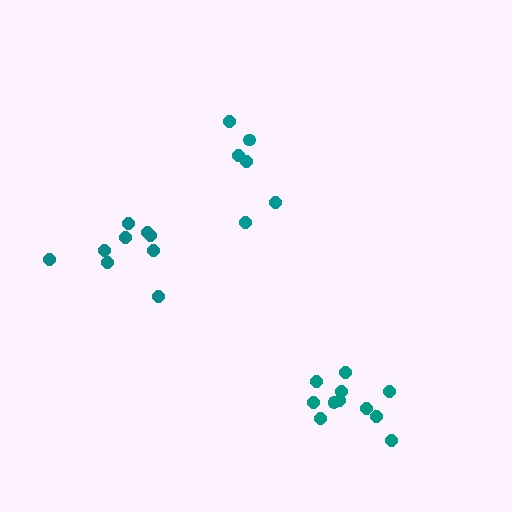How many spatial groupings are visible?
There are 3 spatial groupings.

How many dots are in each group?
Group 1: 9 dots, Group 2: 6 dots, Group 3: 11 dots (26 total).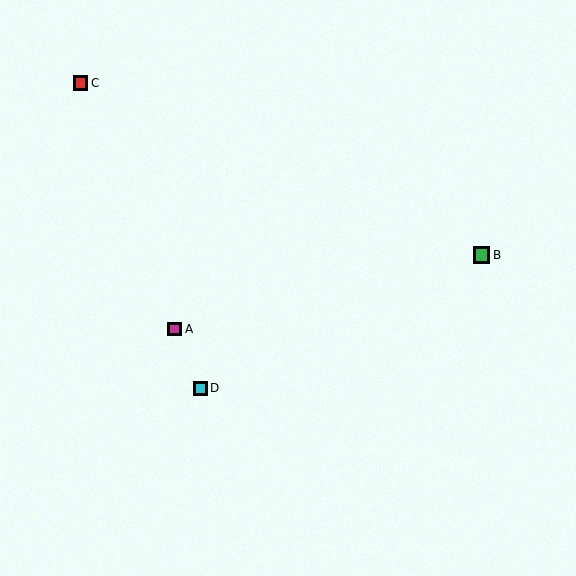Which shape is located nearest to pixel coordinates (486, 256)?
The green square (labeled B) at (482, 255) is nearest to that location.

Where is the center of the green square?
The center of the green square is at (482, 255).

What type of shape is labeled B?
Shape B is a green square.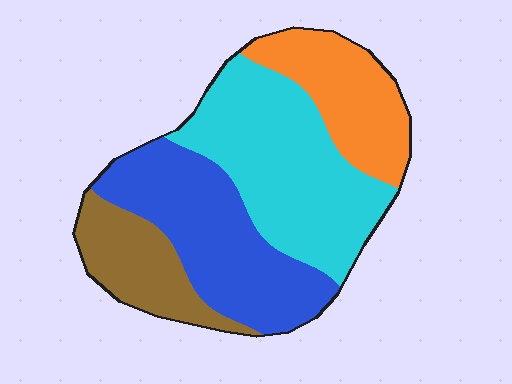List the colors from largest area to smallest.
From largest to smallest: cyan, blue, orange, brown.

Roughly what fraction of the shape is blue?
Blue covers around 30% of the shape.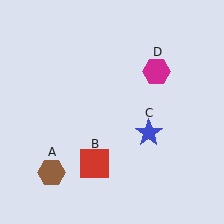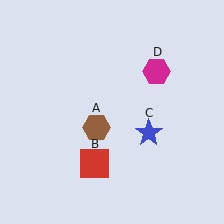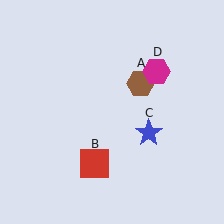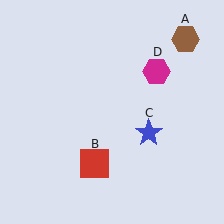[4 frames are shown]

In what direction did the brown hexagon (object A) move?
The brown hexagon (object A) moved up and to the right.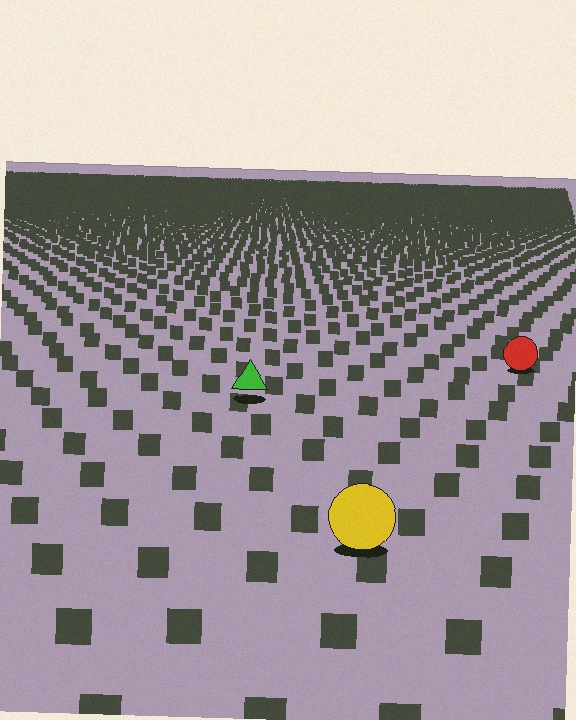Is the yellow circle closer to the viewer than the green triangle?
Yes. The yellow circle is closer — you can tell from the texture gradient: the ground texture is coarser near it.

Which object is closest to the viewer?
The yellow circle is closest. The texture marks near it are larger and more spread out.